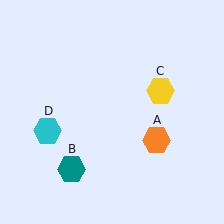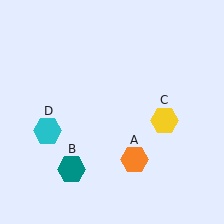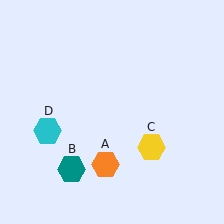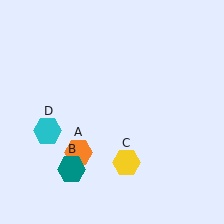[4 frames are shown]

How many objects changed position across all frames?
2 objects changed position: orange hexagon (object A), yellow hexagon (object C).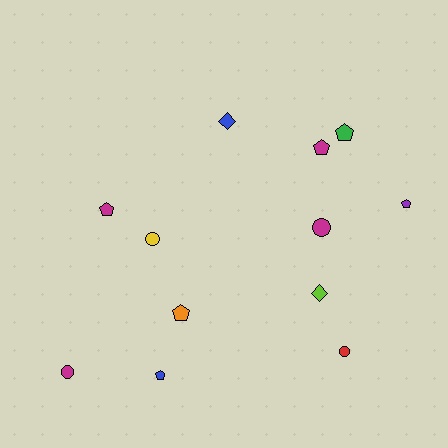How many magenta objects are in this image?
There are 4 magenta objects.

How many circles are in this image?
There are 4 circles.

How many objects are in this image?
There are 12 objects.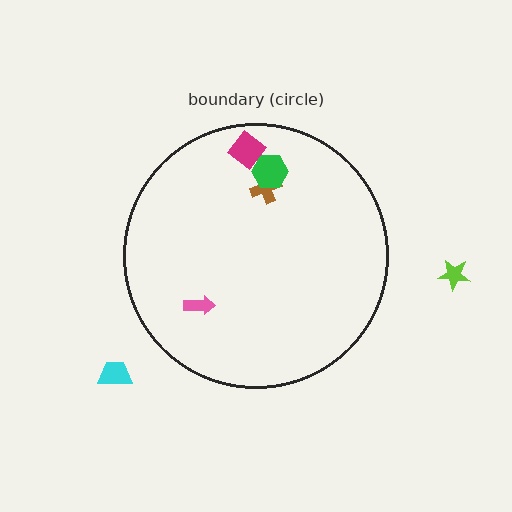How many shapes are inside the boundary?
4 inside, 2 outside.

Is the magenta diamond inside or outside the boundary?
Inside.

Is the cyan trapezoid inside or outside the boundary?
Outside.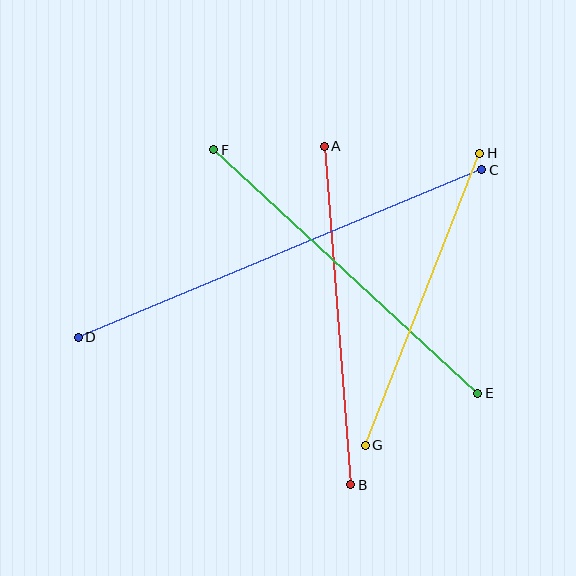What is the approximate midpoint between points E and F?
The midpoint is at approximately (346, 272) pixels.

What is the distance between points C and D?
The distance is approximately 437 pixels.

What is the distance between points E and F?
The distance is approximately 359 pixels.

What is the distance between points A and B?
The distance is approximately 340 pixels.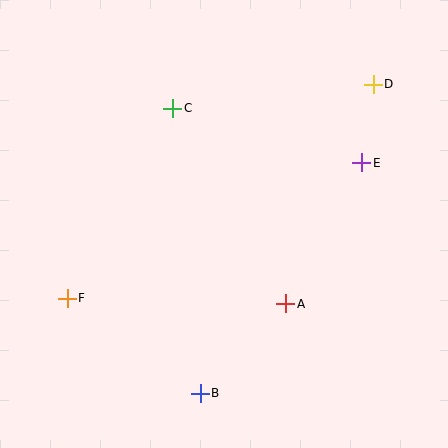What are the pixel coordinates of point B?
Point B is at (200, 393).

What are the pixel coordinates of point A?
Point A is at (286, 304).